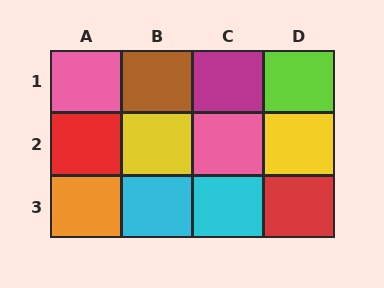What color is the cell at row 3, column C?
Cyan.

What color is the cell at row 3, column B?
Cyan.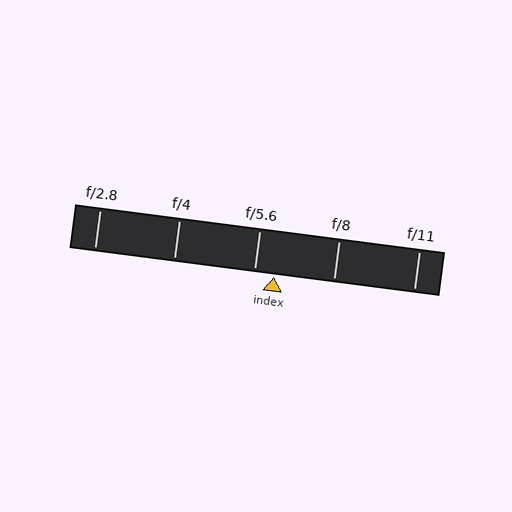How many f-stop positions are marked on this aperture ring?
There are 5 f-stop positions marked.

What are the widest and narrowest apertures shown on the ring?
The widest aperture shown is f/2.8 and the narrowest is f/11.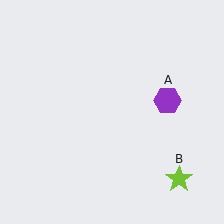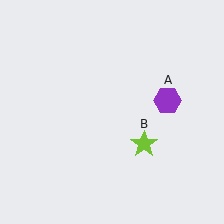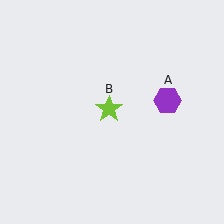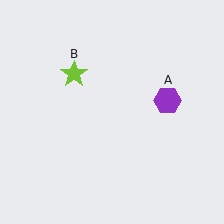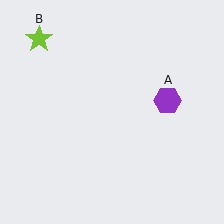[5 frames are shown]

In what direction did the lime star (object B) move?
The lime star (object B) moved up and to the left.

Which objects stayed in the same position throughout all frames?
Purple hexagon (object A) remained stationary.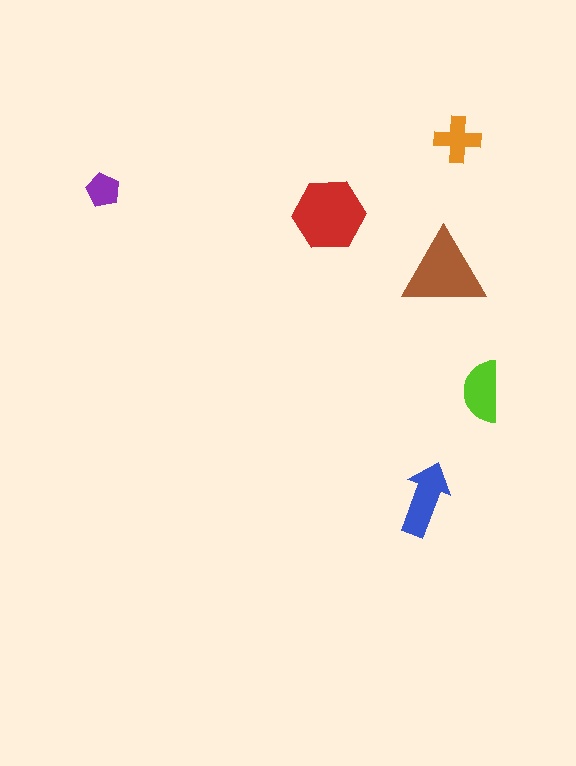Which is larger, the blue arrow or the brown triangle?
The brown triangle.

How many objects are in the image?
There are 6 objects in the image.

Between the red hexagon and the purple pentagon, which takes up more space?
The red hexagon.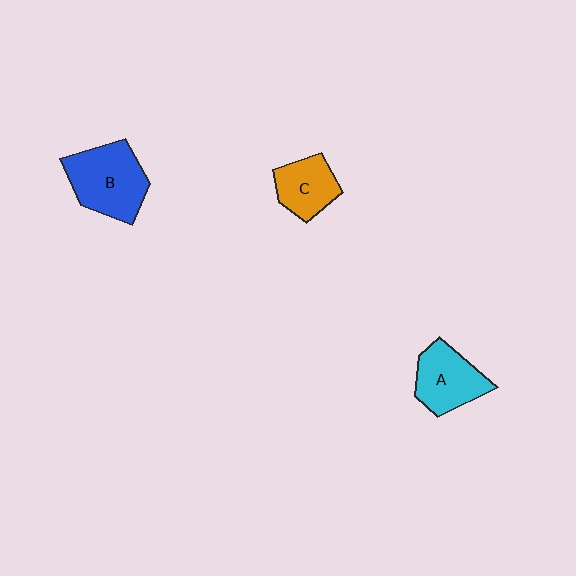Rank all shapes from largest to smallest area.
From largest to smallest: B (blue), A (cyan), C (orange).